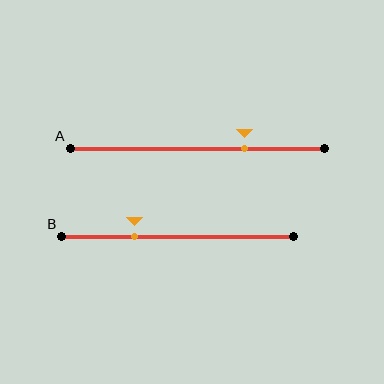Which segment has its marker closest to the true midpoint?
Segment B has its marker closest to the true midpoint.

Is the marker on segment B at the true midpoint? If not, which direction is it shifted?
No, the marker on segment B is shifted to the left by about 18% of the segment length.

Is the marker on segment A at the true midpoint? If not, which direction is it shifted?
No, the marker on segment A is shifted to the right by about 19% of the segment length.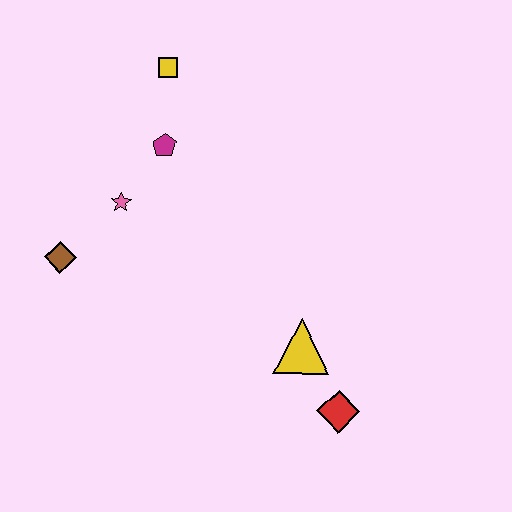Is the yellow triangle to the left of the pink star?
No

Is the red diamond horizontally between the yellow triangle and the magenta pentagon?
No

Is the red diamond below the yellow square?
Yes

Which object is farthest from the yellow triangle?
The yellow square is farthest from the yellow triangle.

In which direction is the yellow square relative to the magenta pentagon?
The yellow square is above the magenta pentagon.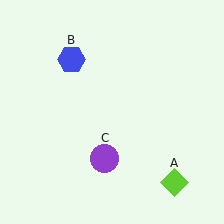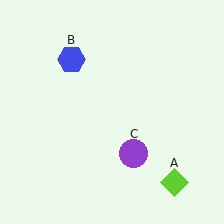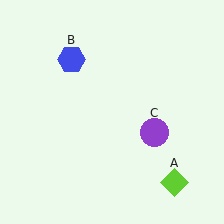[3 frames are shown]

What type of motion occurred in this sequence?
The purple circle (object C) rotated counterclockwise around the center of the scene.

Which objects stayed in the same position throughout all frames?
Lime diamond (object A) and blue hexagon (object B) remained stationary.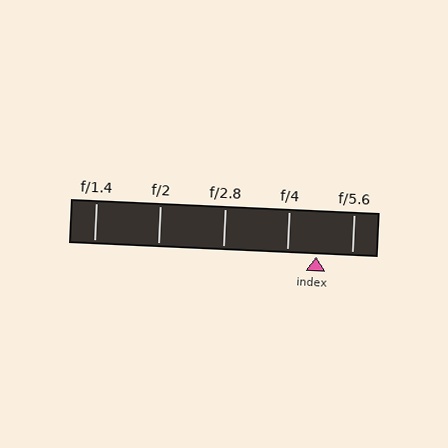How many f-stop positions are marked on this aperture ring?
There are 5 f-stop positions marked.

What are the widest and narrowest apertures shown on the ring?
The widest aperture shown is f/1.4 and the narrowest is f/5.6.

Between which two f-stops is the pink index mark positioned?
The index mark is between f/4 and f/5.6.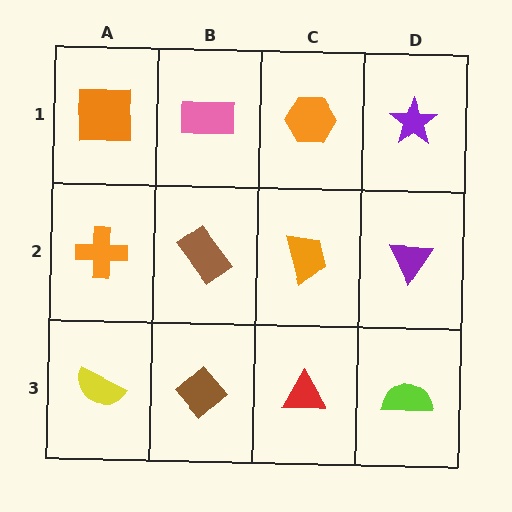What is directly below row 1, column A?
An orange cross.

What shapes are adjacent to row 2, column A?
An orange square (row 1, column A), a yellow semicircle (row 3, column A), a brown rectangle (row 2, column B).